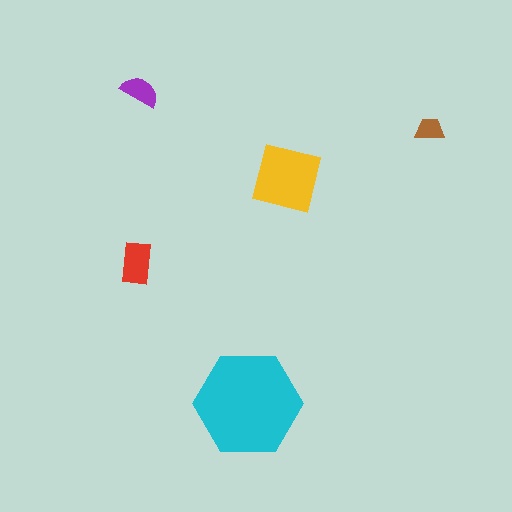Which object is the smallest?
The brown trapezoid.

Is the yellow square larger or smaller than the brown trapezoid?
Larger.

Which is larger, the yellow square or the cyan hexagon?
The cyan hexagon.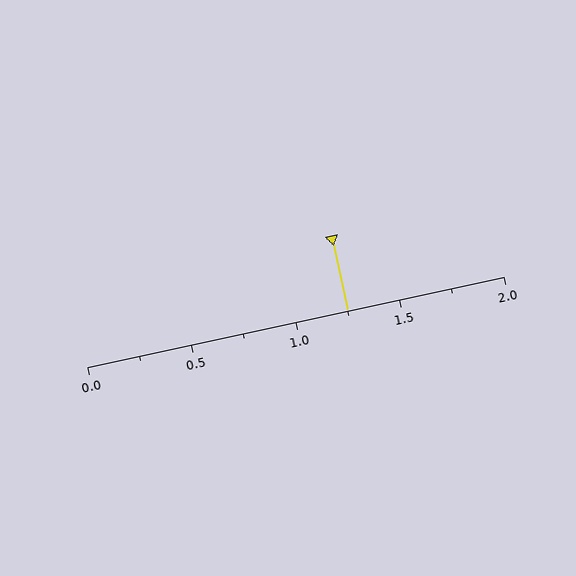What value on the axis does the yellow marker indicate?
The marker indicates approximately 1.25.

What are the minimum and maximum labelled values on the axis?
The axis runs from 0.0 to 2.0.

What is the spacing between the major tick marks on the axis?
The major ticks are spaced 0.5 apart.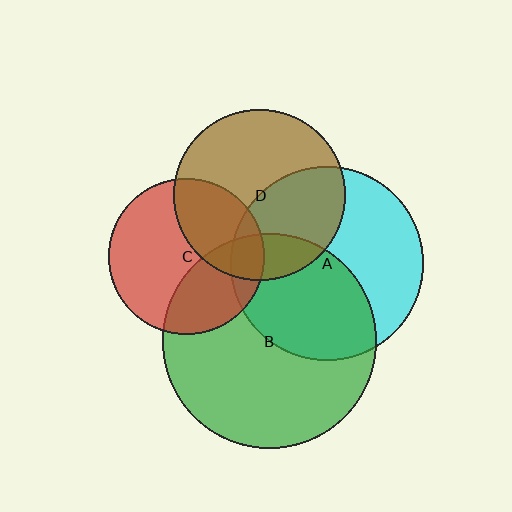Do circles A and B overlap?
Yes.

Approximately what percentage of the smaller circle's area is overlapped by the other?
Approximately 45%.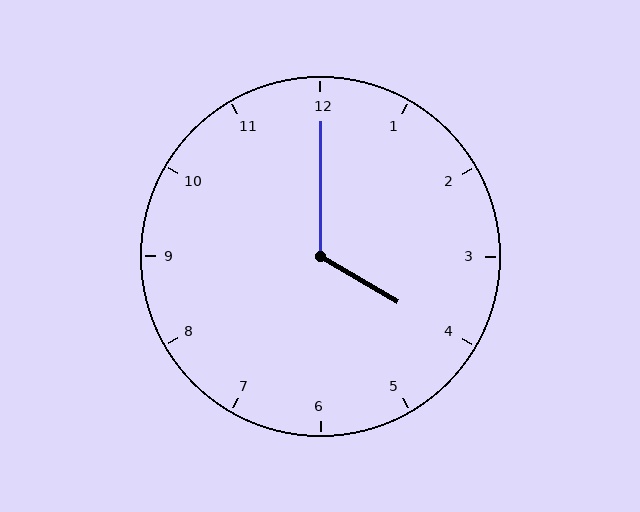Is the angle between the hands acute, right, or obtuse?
It is obtuse.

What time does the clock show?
4:00.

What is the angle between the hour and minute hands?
Approximately 120 degrees.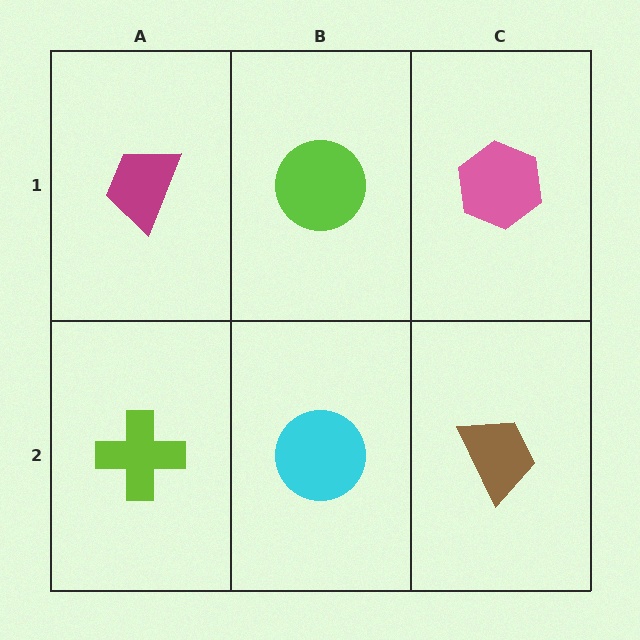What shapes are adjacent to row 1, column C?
A brown trapezoid (row 2, column C), a lime circle (row 1, column B).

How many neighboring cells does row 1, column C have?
2.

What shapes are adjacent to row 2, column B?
A lime circle (row 1, column B), a lime cross (row 2, column A), a brown trapezoid (row 2, column C).